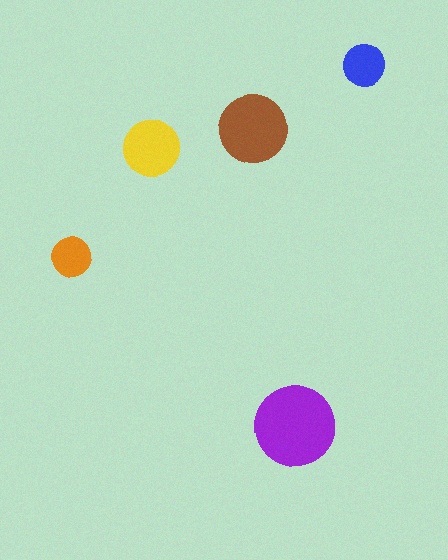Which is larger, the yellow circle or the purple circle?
The purple one.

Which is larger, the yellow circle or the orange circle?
The yellow one.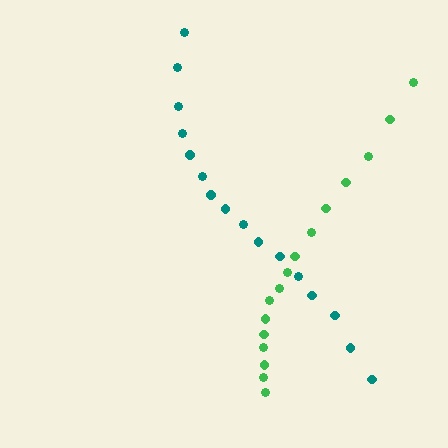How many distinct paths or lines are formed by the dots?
There are 2 distinct paths.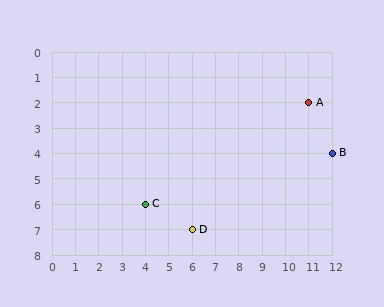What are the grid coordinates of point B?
Point B is at grid coordinates (12, 4).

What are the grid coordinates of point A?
Point A is at grid coordinates (11, 2).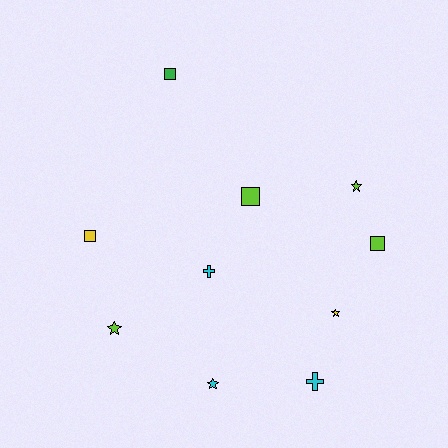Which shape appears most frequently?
Square, with 4 objects.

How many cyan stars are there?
There is 1 cyan star.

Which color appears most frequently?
Lime, with 4 objects.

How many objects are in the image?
There are 10 objects.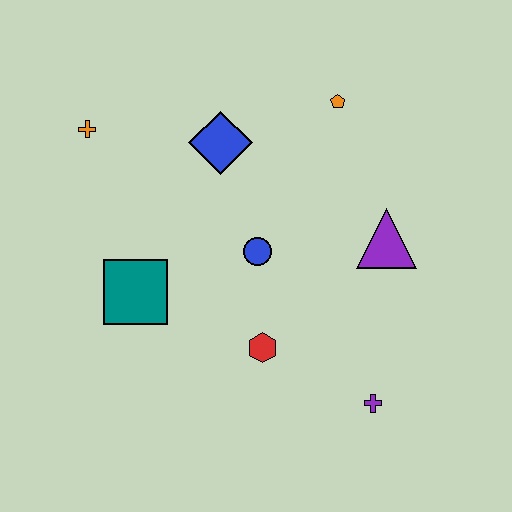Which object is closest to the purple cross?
The red hexagon is closest to the purple cross.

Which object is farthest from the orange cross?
The purple cross is farthest from the orange cross.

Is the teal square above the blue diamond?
No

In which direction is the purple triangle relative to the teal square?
The purple triangle is to the right of the teal square.